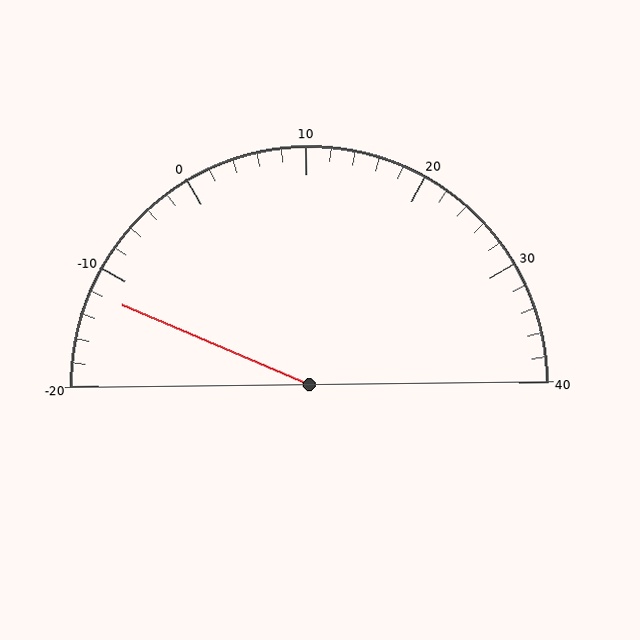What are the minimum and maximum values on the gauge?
The gauge ranges from -20 to 40.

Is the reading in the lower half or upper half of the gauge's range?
The reading is in the lower half of the range (-20 to 40).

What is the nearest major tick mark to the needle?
The nearest major tick mark is -10.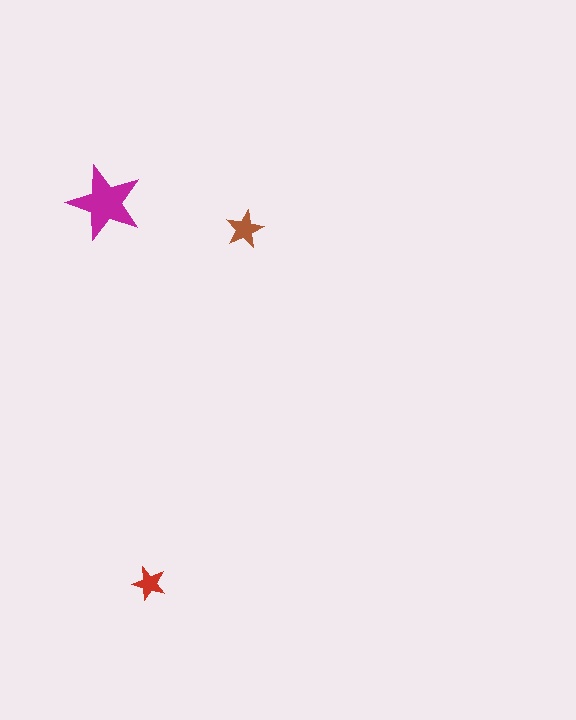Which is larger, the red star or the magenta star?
The magenta one.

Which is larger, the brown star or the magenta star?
The magenta one.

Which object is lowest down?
The red star is bottommost.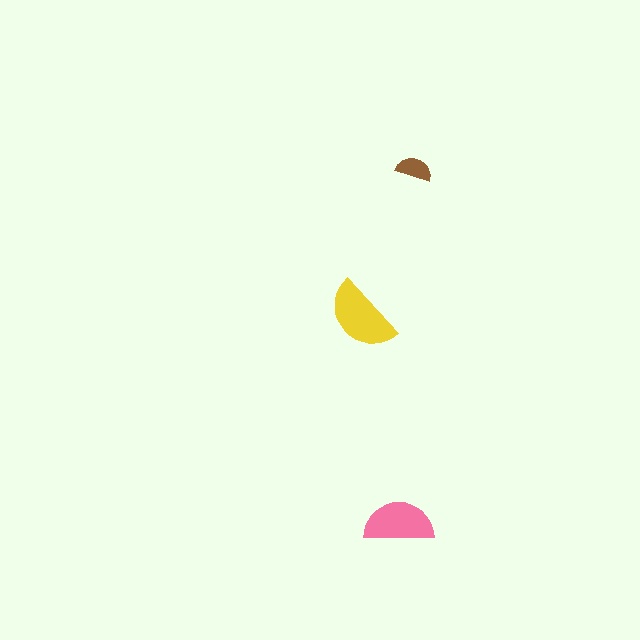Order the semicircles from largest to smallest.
the yellow one, the pink one, the brown one.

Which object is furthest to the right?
The brown semicircle is rightmost.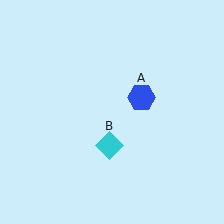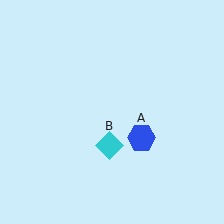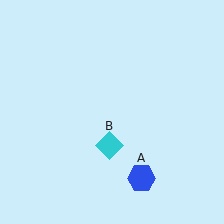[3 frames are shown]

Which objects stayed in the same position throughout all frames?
Cyan diamond (object B) remained stationary.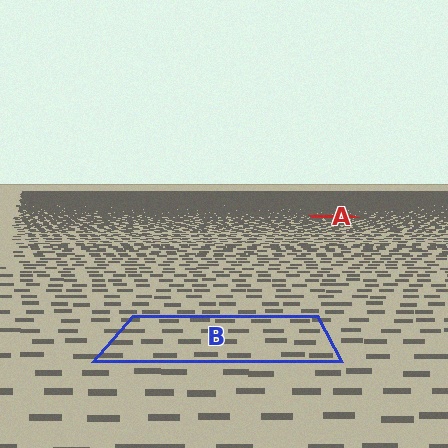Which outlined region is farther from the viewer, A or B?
Region A is farther from the viewer — the texture elements inside it appear smaller and more densely packed.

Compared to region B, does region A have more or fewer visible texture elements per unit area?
Region A has more texture elements per unit area — they are packed more densely because it is farther away.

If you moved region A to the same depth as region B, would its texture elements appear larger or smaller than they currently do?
They would appear larger. At a closer depth, the same texture elements are projected at a bigger on-screen size.